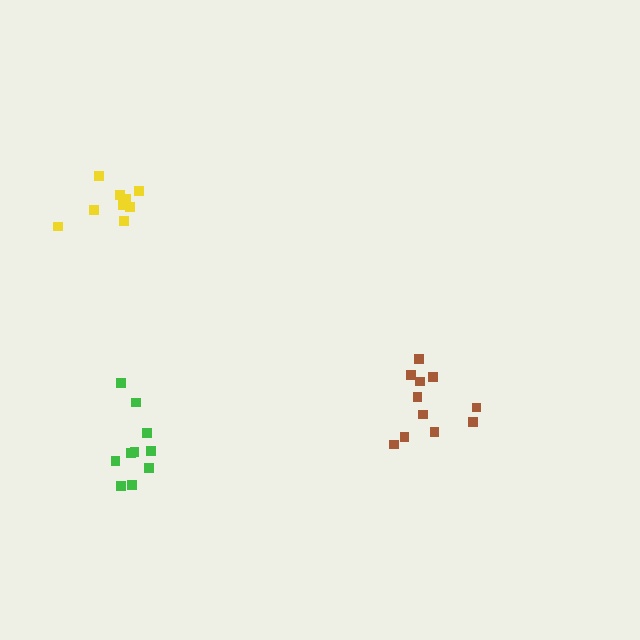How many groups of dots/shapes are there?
There are 3 groups.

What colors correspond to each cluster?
The clusters are colored: yellow, green, brown.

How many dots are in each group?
Group 1: 9 dots, Group 2: 10 dots, Group 3: 11 dots (30 total).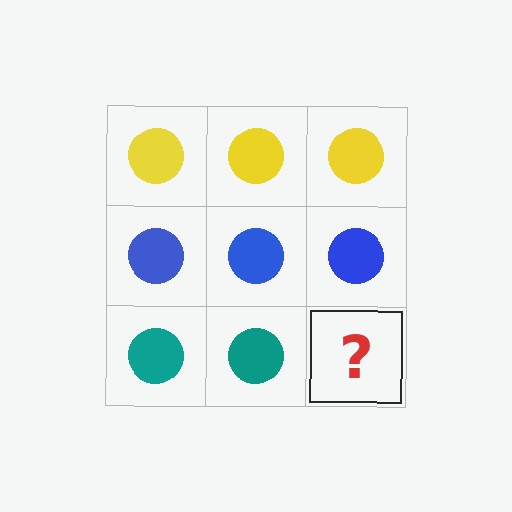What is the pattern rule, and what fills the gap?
The rule is that each row has a consistent color. The gap should be filled with a teal circle.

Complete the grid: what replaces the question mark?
The question mark should be replaced with a teal circle.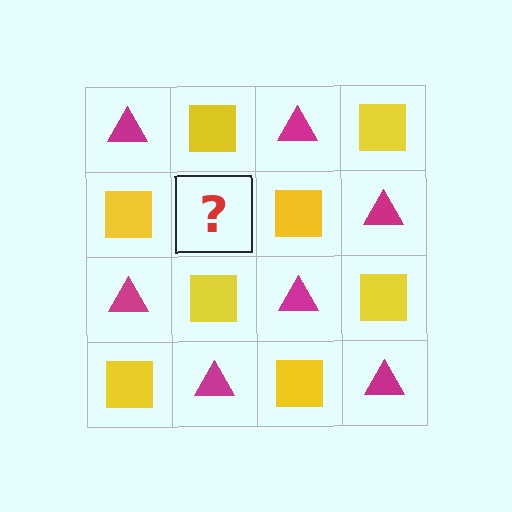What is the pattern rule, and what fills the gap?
The rule is that it alternates magenta triangle and yellow square in a checkerboard pattern. The gap should be filled with a magenta triangle.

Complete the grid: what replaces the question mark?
The question mark should be replaced with a magenta triangle.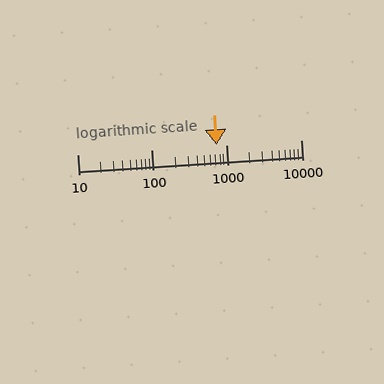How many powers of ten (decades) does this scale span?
The scale spans 3 decades, from 10 to 10000.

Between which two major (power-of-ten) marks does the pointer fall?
The pointer is between 100 and 1000.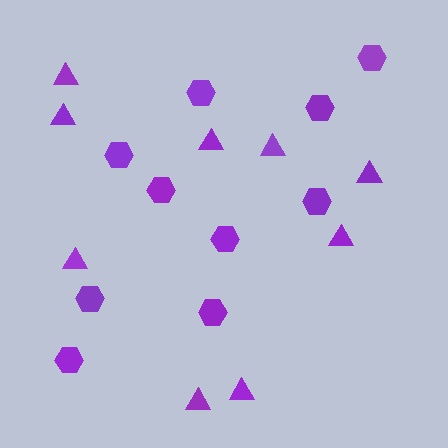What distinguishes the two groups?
There are 2 groups: one group of hexagons (10) and one group of triangles (9).